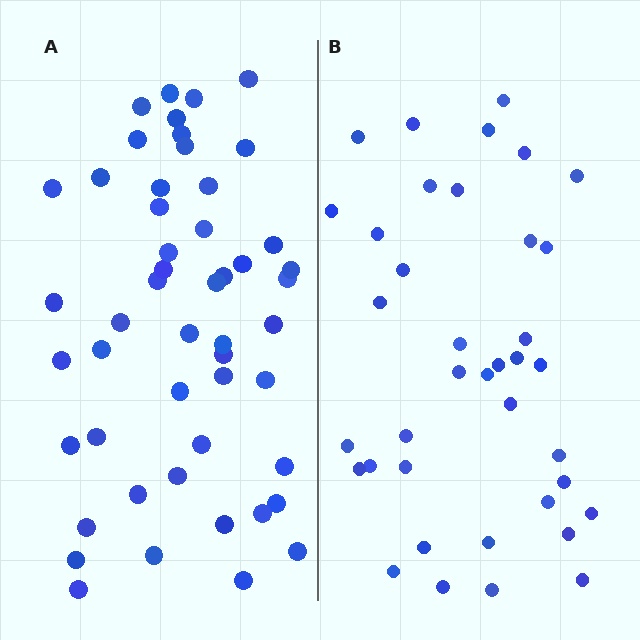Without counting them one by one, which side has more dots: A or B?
Region A (the left region) has more dots.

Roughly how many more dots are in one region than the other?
Region A has roughly 12 or so more dots than region B.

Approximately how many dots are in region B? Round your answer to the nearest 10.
About 40 dots. (The exact count is 38, which rounds to 40.)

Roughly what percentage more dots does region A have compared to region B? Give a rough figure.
About 30% more.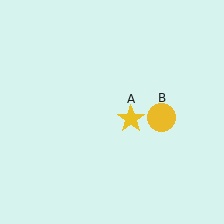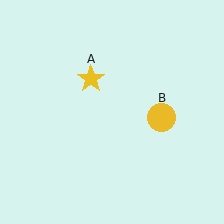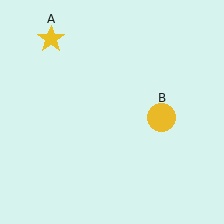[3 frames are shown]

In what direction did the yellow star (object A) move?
The yellow star (object A) moved up and to the left.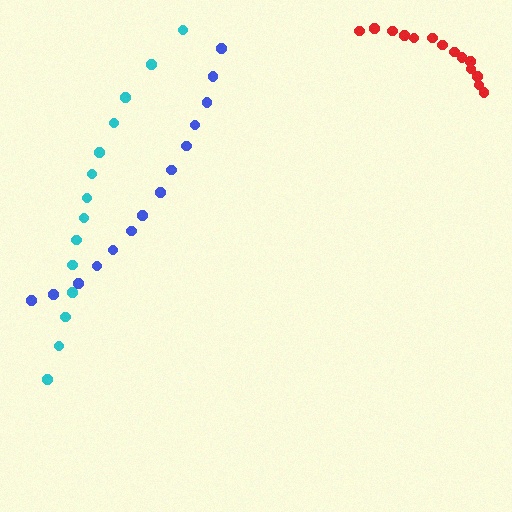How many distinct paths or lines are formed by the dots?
There are 3 distinct paths.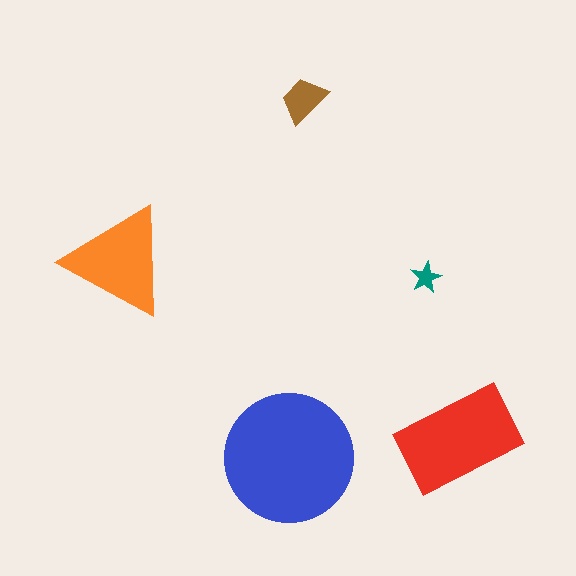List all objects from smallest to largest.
The teal star, the brown trapezoid, the orange triangle, the red rectangle, the blue circle.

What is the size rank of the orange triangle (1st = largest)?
3rd.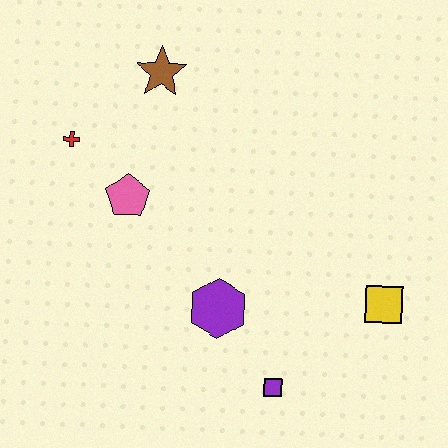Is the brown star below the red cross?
No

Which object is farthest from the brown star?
The purple square is farthest from the brown star.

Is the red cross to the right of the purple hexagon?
No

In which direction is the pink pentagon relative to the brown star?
The pink pentagon is below the brown star.